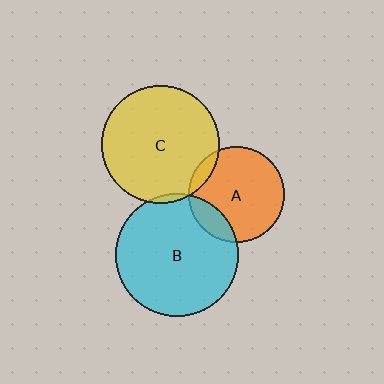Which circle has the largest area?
Circle B (cyan).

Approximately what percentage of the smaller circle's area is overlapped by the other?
Approximately 15%.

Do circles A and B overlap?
Yes.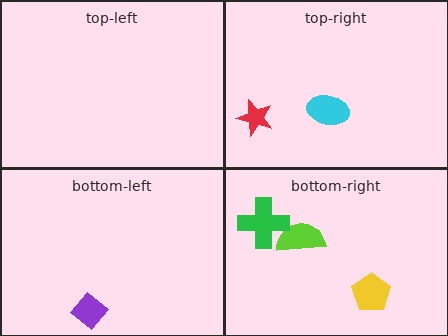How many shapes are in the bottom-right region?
3.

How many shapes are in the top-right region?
2.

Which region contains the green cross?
The bottom-right region.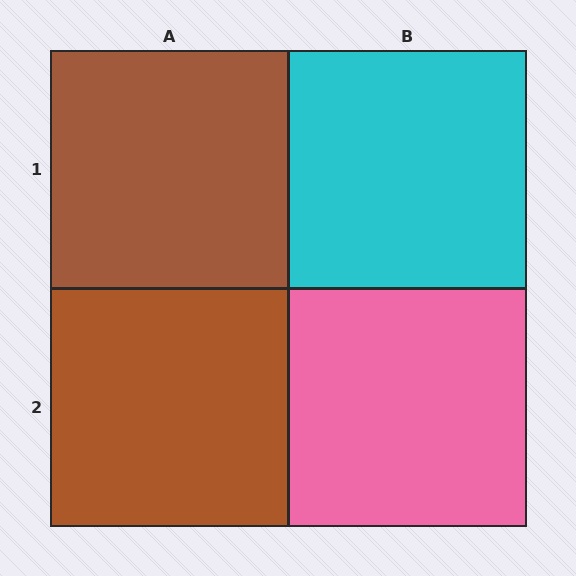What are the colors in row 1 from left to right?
Brown, cyan.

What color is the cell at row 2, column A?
Brown.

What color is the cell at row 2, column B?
Pink.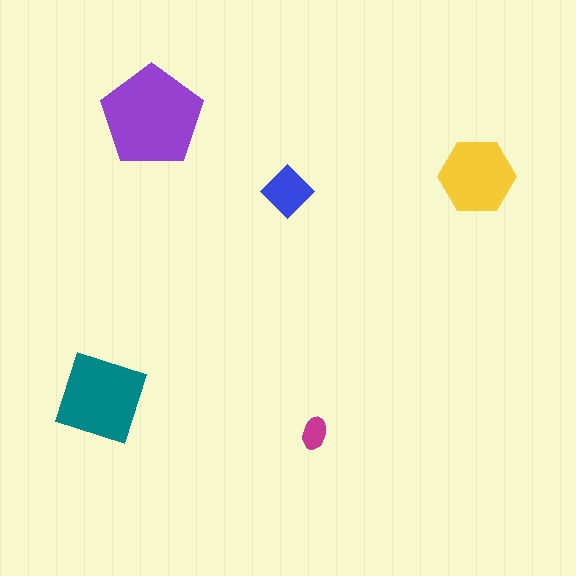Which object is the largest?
The purple pentagon.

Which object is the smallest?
The magenta ellipse.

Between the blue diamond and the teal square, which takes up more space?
The teal square.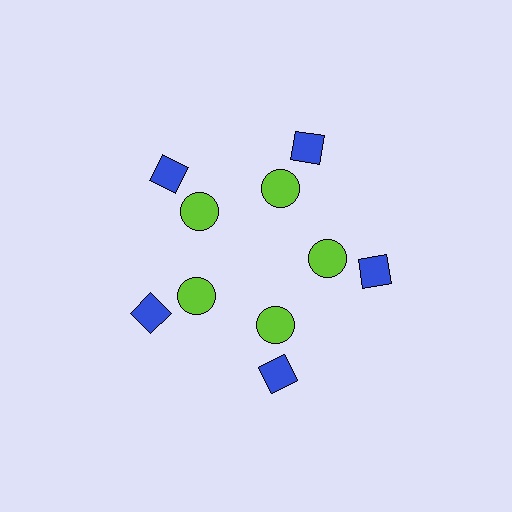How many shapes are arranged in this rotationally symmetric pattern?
There are 10 shapes, arranged in 5 groups of 2.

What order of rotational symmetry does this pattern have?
This pattern has 5-fold rotational symmetry.